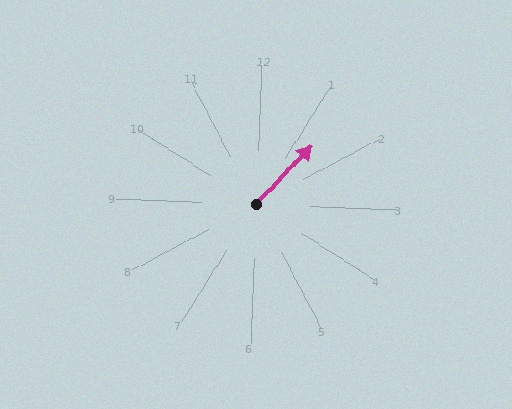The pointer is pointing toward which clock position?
Roughly 1 o'clock.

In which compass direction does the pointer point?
Northeast.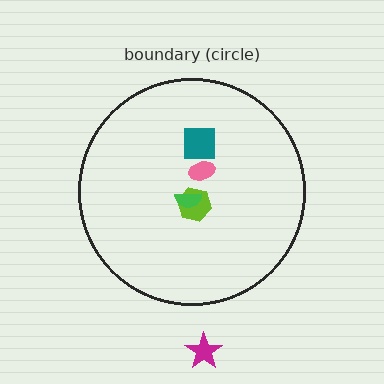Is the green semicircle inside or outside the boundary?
Inside.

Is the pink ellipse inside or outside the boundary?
Inside.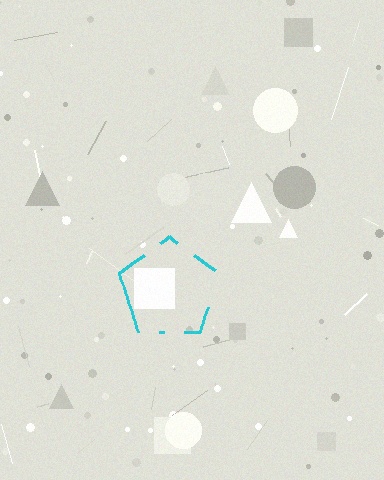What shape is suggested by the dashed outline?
The dashed outline suggests a pentagon.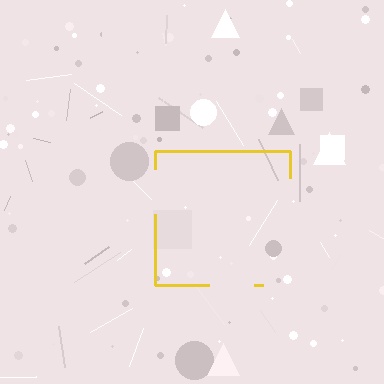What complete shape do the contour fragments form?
The contour fragments form a square.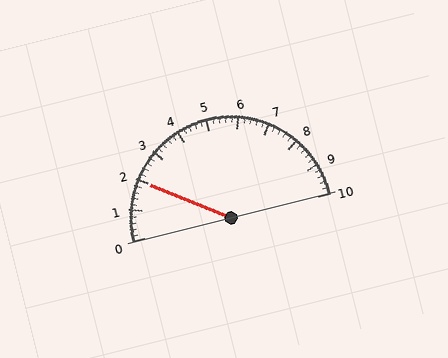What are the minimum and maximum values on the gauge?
The gauge ranges from 0 to 10.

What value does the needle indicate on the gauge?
The needle indicates approximately 2.0.